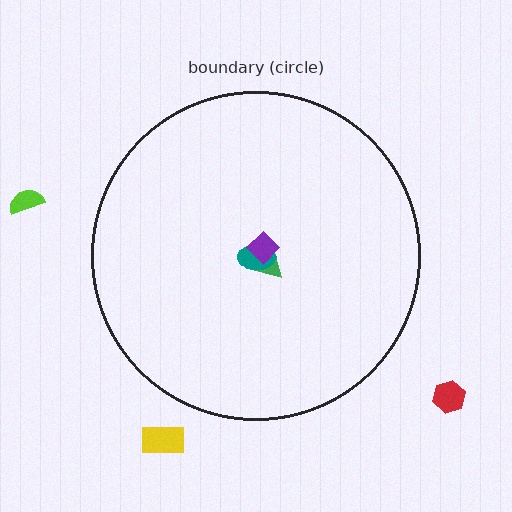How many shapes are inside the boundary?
3 inside, 3 outside.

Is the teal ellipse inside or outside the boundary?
Inside.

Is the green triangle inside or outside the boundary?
Inside.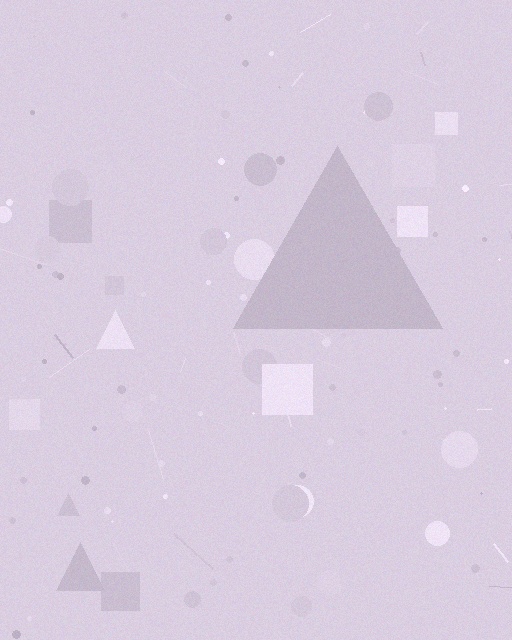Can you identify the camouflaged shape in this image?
The camouflaged shape is a triangle.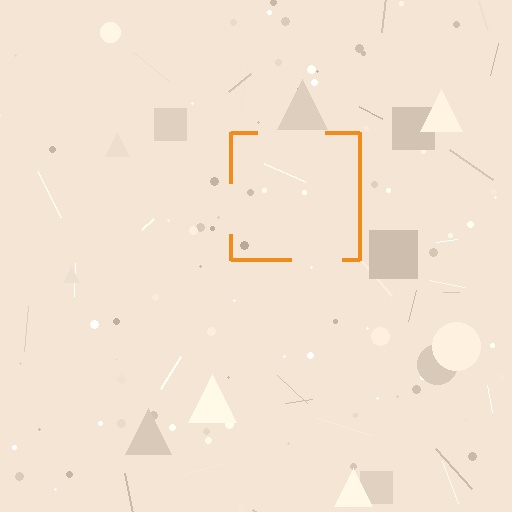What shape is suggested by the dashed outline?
The dashed outline suggests a square.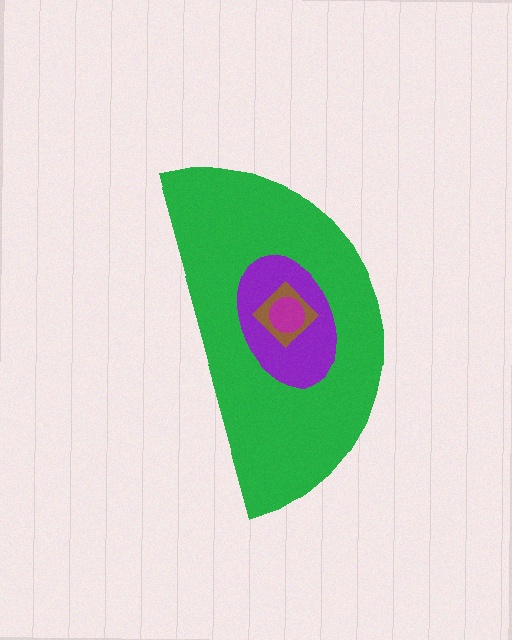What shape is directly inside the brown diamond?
The magenta circle.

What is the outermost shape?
The green semicircle.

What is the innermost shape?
The magenta circle.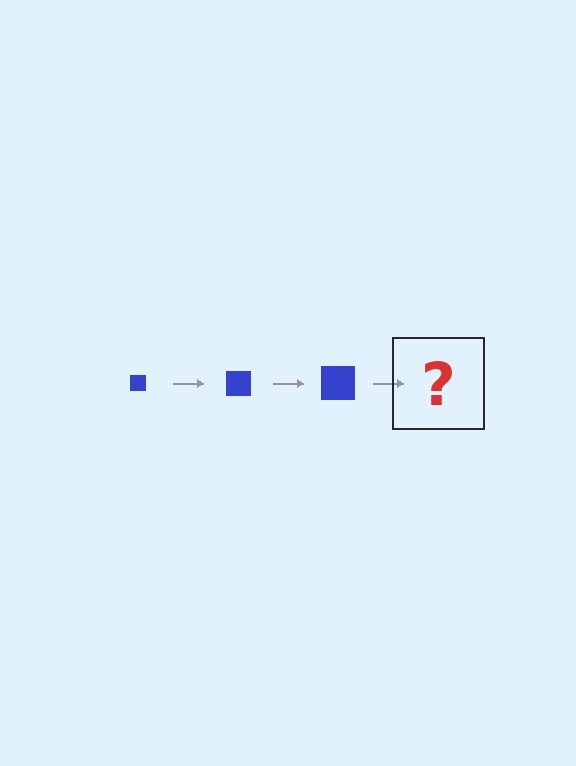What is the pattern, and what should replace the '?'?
The pattern is that the square gets progressively larger each step. The '?' should be a blue square, larger than the previous one.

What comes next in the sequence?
The next element should be a blue square, larger than the previous one.